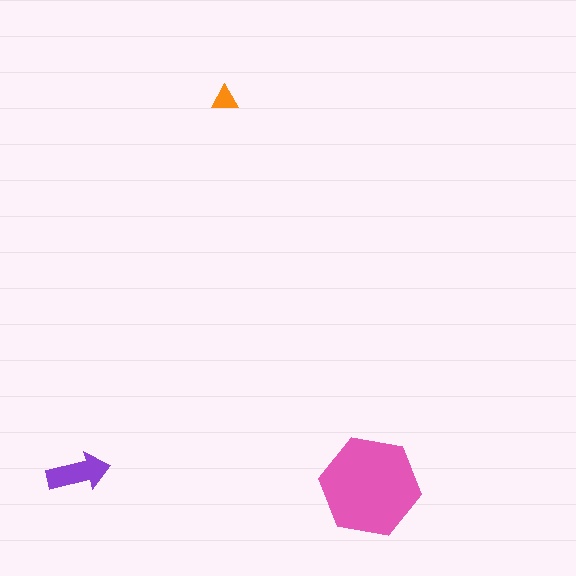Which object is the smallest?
The orange triangle.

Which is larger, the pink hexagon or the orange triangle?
The pink hexagon.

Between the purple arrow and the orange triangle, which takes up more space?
The purple arrow.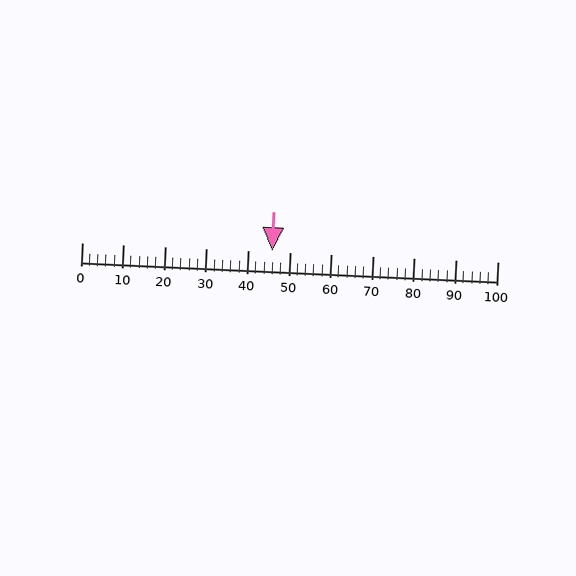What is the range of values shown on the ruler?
The ruler shows values from 0 to 100.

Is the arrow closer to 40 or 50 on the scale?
The arrow is closer to 50.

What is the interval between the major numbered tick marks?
The major tick marks are spaced 10 units apart.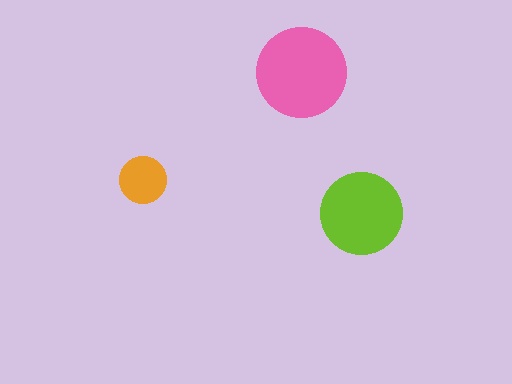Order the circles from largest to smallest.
the pink one, the lime one, the orange one.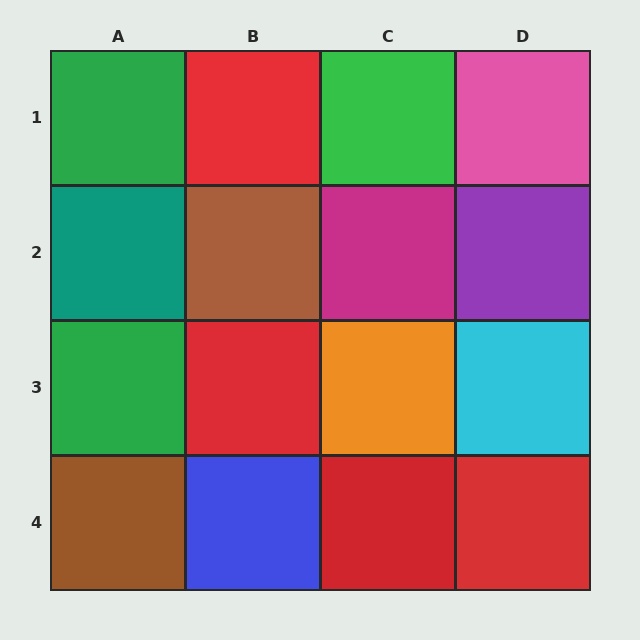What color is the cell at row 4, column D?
Red.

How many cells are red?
4 cells are red.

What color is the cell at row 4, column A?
Brown.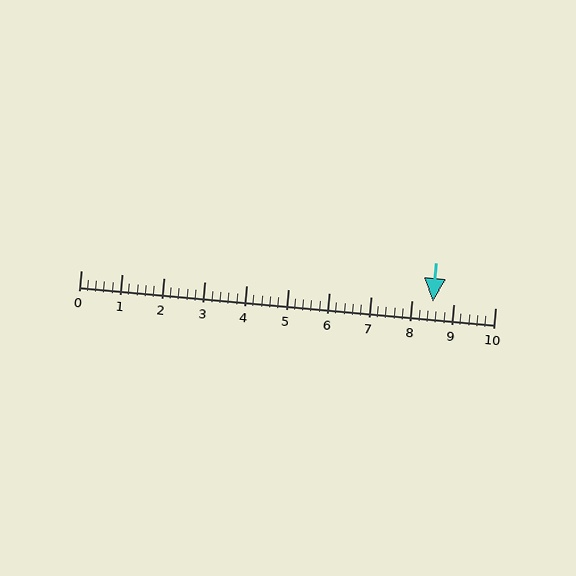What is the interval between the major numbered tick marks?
The major tick marks are spaced 1 units apart.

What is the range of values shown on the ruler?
The ruler shows values from 0 to 10.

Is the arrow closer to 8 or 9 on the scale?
The arrow is closer to 9.